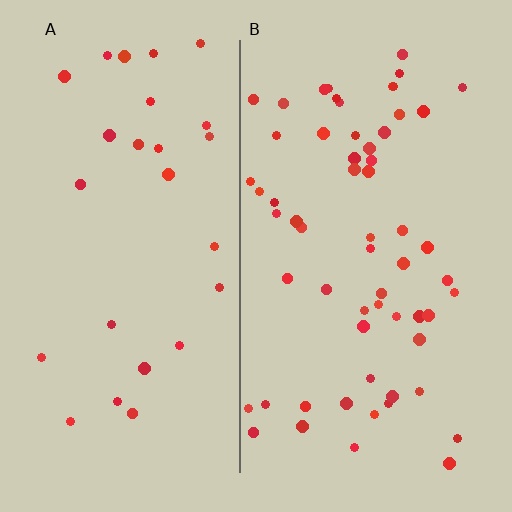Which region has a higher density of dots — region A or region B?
B (the right).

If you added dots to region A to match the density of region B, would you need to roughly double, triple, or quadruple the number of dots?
Approximately double.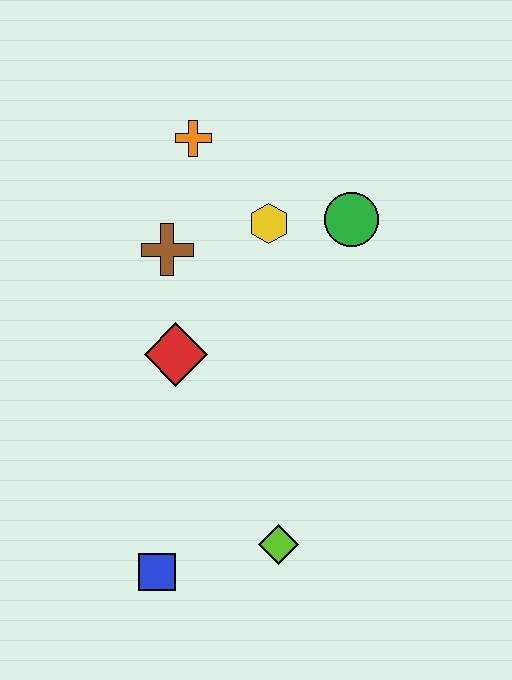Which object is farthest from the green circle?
The blue square is farthest from the green circle.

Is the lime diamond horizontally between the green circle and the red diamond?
Yes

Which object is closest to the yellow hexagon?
The green circle is closest to the yellow hexagon.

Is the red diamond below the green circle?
Yes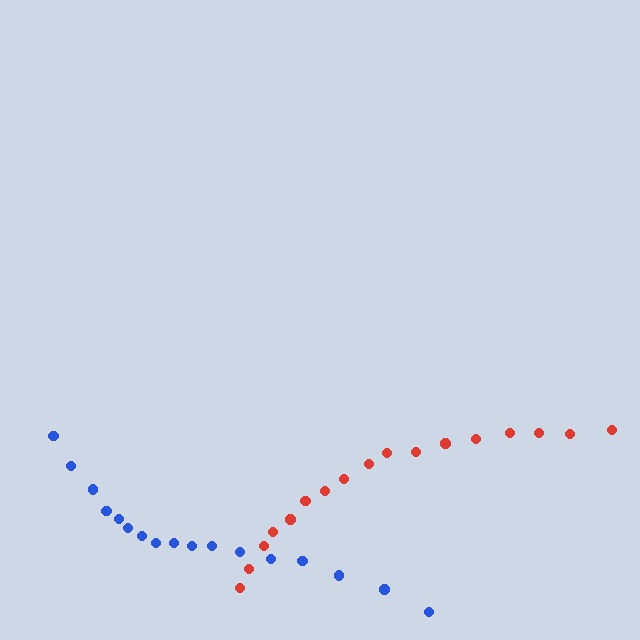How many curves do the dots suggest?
There are 2 distinct paths.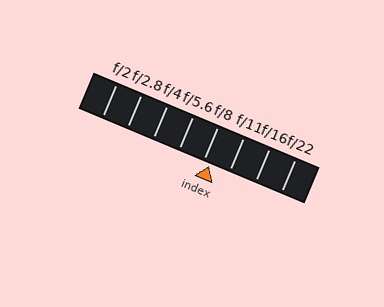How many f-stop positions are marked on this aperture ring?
There are 8 f-stop positions marked.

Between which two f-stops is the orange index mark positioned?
The index mark is between f/8 and f/11.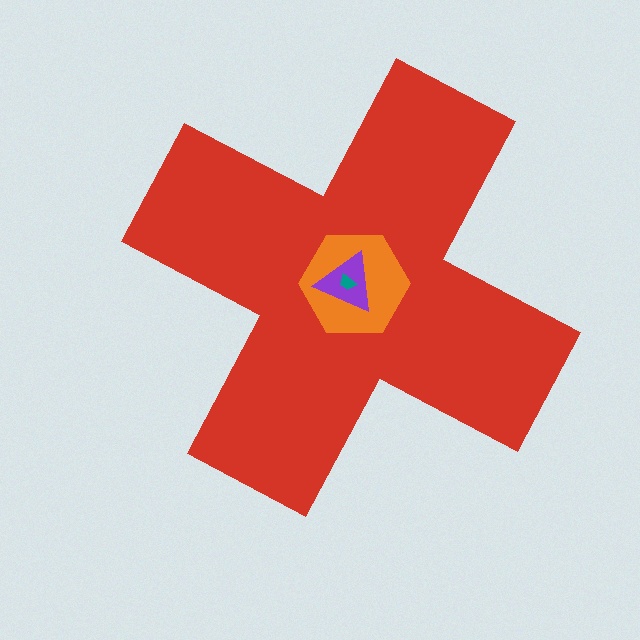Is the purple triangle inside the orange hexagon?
Yes.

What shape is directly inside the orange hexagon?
The purple triangle.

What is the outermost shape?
The red cross.